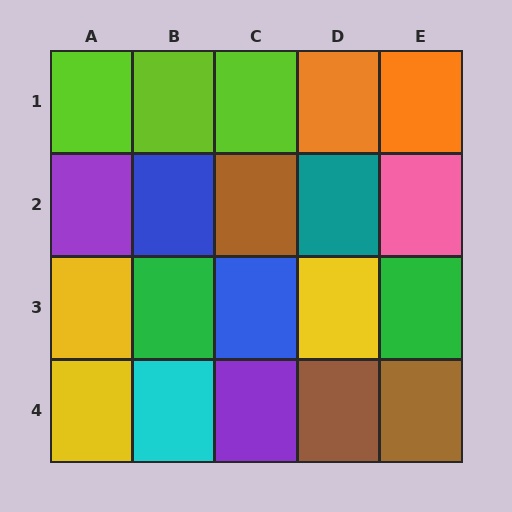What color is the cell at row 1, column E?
Orange.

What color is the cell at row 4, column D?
Brown.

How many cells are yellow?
3 cells are yellow.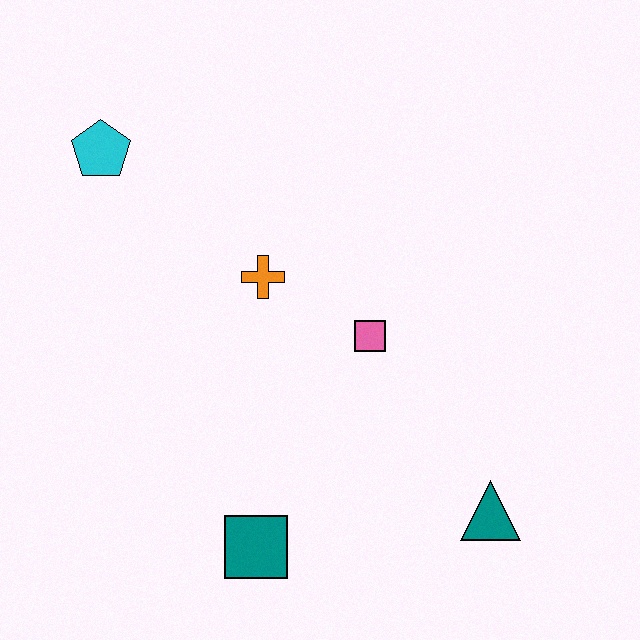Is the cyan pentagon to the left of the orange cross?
Yes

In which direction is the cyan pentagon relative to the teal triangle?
The cyan pentagon is to the left of the teal triangle.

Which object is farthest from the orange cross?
The teal triangle is farthest from the orange cross.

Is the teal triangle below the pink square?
Yes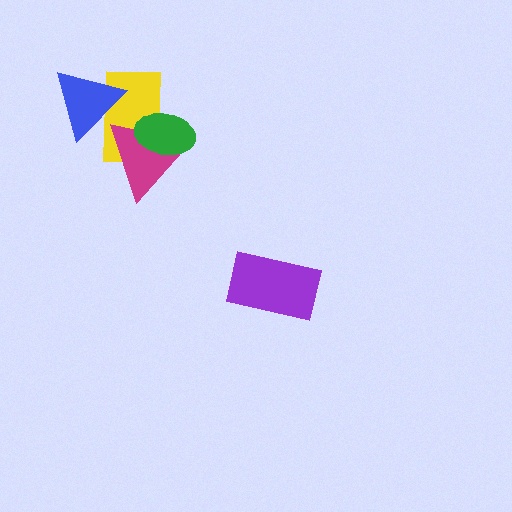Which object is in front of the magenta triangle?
The green ellipse is in front of the magenta triangle.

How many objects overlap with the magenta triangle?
2 objects overlap with the magenta triangle.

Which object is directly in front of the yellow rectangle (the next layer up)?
The magenta triangle is directly in front of the yellow rectangle.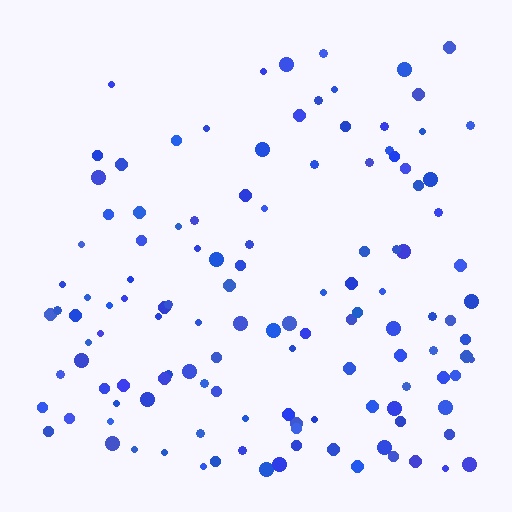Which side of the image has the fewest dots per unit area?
The top.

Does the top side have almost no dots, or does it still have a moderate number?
Still a moderate number, just noticeably fewer than the bottom.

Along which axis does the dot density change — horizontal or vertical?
Vertical.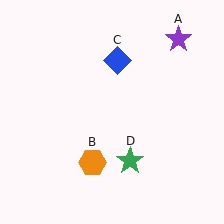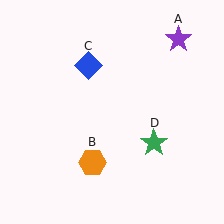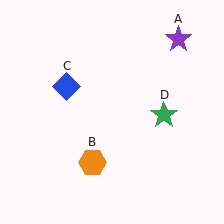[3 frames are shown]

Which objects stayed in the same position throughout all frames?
Purple star (object A) and orange hexagon (object B) remained stationary.